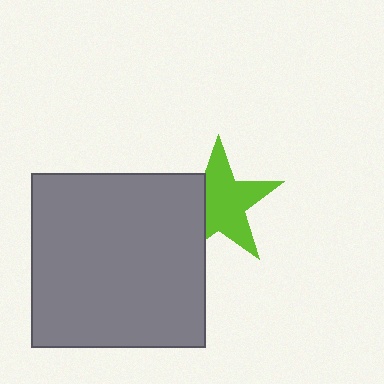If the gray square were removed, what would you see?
You would see the complete lime star.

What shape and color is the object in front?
The object in front is a gray square.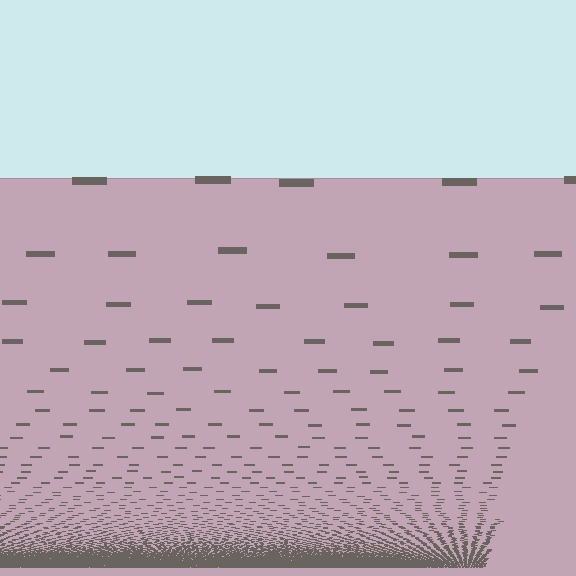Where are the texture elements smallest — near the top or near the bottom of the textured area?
Near the bottom.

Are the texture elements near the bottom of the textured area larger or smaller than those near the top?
Smaller. The gradient is inverted — elements near the bottom are smaller and denser.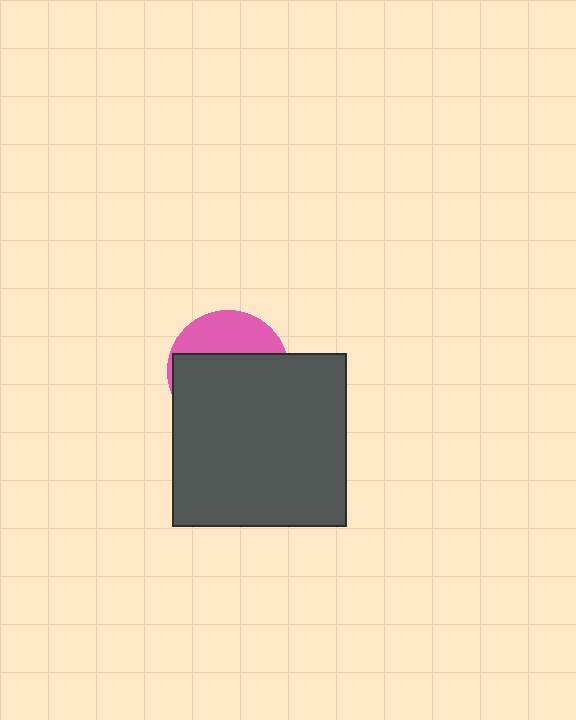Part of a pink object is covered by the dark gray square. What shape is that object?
It is a circle.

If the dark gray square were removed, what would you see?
You would see the complete pink circle.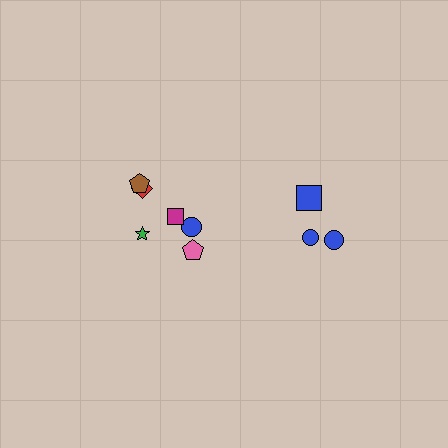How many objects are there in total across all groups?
There are 9 objects.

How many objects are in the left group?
There are 6 objects.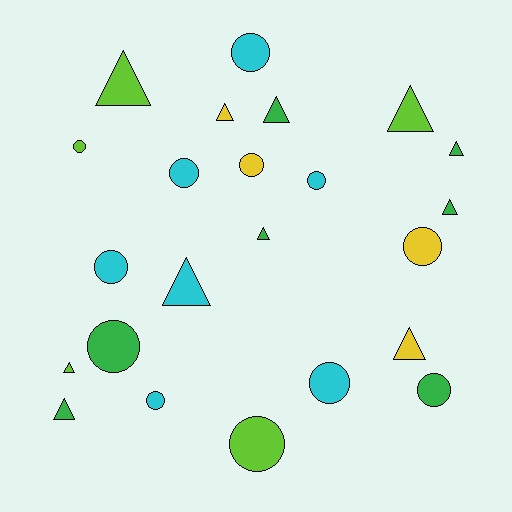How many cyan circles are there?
There are 6 cyan circles.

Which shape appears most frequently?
Circle, with 12 objects.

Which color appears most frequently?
Green, with 7 objects.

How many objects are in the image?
There are 23 objects.